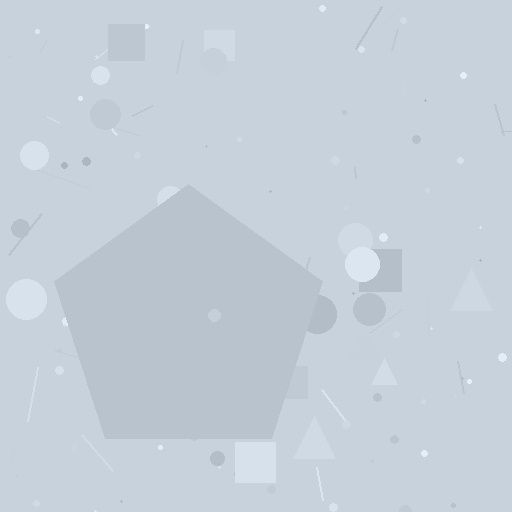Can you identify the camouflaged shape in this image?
The camouflaged shape is a pentagon.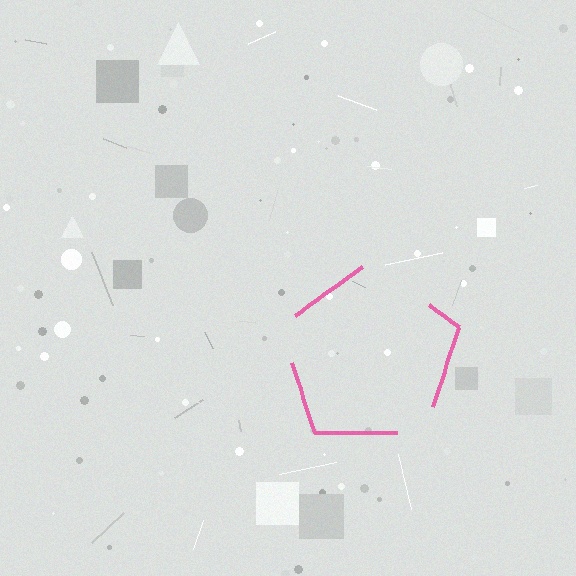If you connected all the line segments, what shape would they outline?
They would outline a pentagon.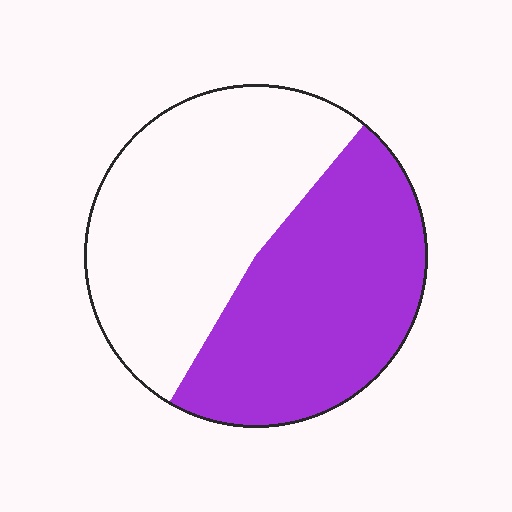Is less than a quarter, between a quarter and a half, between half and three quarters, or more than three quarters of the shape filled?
Between a quarter and a half.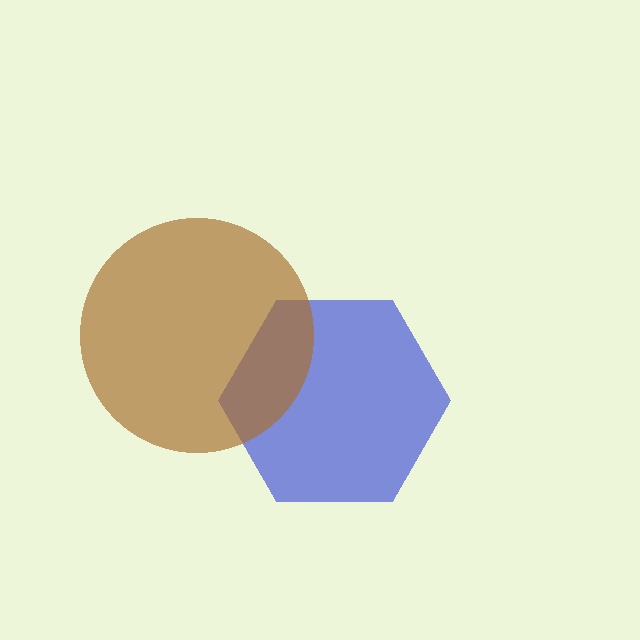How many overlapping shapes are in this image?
There are 2 overlapping shapes in the image.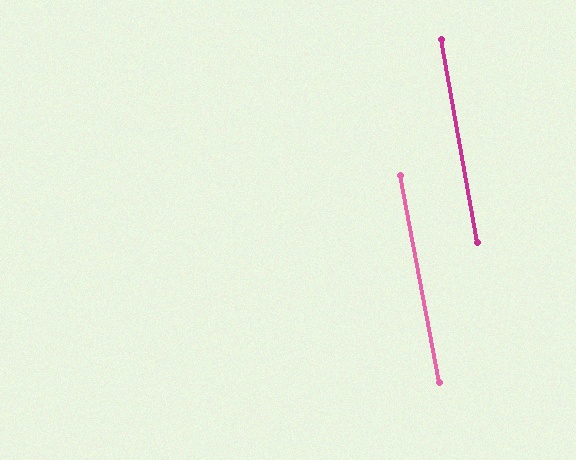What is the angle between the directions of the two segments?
Approximately 1 degree.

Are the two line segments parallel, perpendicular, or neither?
Parallel — their directions differ by only 0.7°.